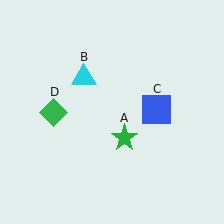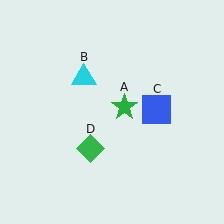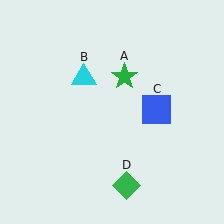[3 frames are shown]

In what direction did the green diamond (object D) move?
The green diamond (object D) moved down and to the right.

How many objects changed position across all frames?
2 objects changed position: green star (object A), green diamond (object D).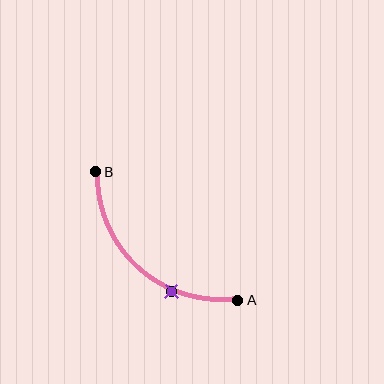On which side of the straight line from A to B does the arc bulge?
The arc bulges below and to the left of the straight line connecting A and B.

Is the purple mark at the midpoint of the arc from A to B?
No. The purple mark lies on the arc but is closer to endpoint A. The arc midpoint would be at the point on the curve equidistant along the arc from both A and B.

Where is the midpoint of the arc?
The arc midpoint is the point on the curve farthest from the straight line joining A and B. It sits below and to the left of that line.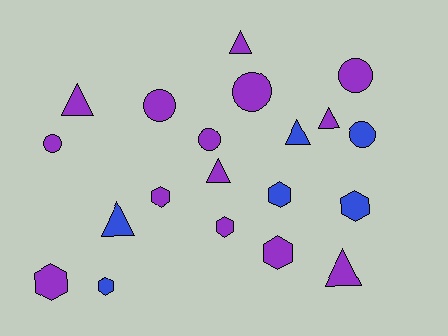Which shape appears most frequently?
Triangle, with 7 objects.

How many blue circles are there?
There is 1 blue circle.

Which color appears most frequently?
Purple, with 14 objects.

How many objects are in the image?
There are 20 objects.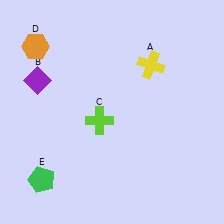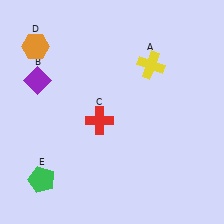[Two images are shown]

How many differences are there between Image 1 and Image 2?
There is 1 difference between the two images.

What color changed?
The cross (C) changed from lime in Image 1 to red in Image 2.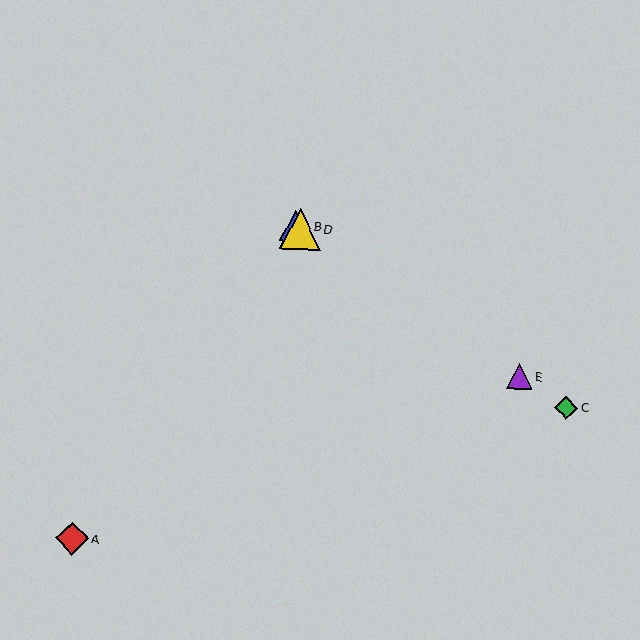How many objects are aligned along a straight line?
4 objects (B, C, D, E) are aligned along a straight line.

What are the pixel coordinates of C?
Object C is at (566, 408).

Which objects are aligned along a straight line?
Objects B, C, D, E are aligned along a straight line.